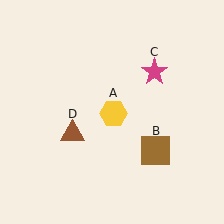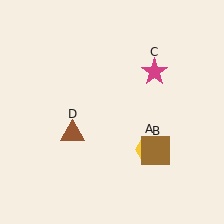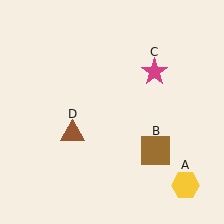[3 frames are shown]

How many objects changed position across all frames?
1 object changed position: yellow hexagon (object A).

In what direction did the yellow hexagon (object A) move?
The yellow hexagon (object A) moved down and to the right.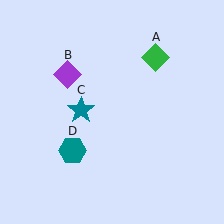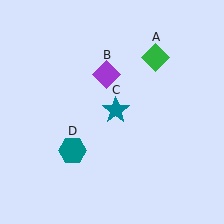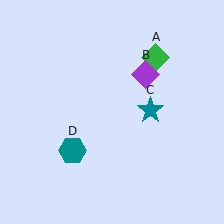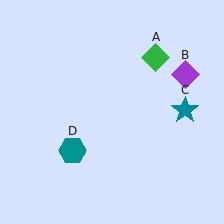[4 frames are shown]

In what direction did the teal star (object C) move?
The teal star (object C) moved right.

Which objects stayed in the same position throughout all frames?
Green diamond (object A) and teal hexagon (object D) remained stationary.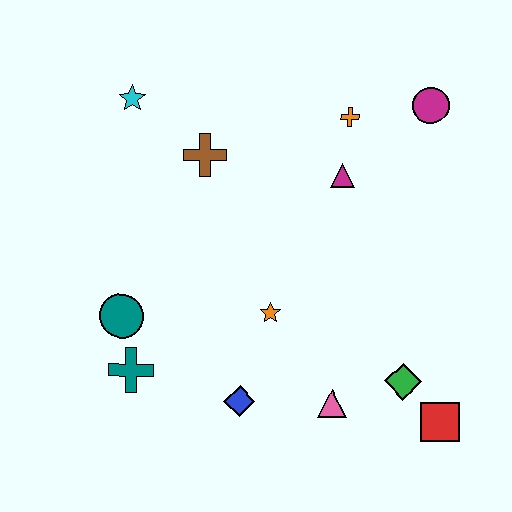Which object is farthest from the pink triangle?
The cyan star is farthest from the pink triangle.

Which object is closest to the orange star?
The blue diamond is closest to the orange star.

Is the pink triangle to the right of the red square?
No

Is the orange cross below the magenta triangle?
No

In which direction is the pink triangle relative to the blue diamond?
The pink triangle is to the right of the blue diamond.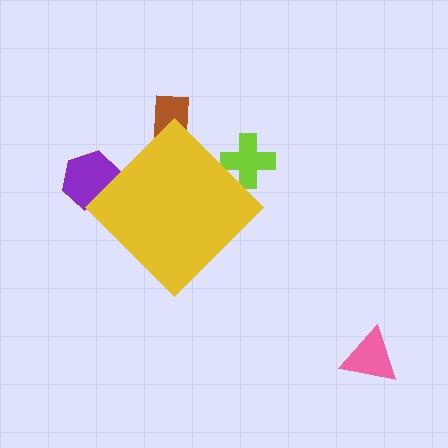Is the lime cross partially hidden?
Yes, the lime cross is partially hidden behind the yellow diamond.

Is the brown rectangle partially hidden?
Yes, the brown rectangle is partially hidden behind the yellow diamond.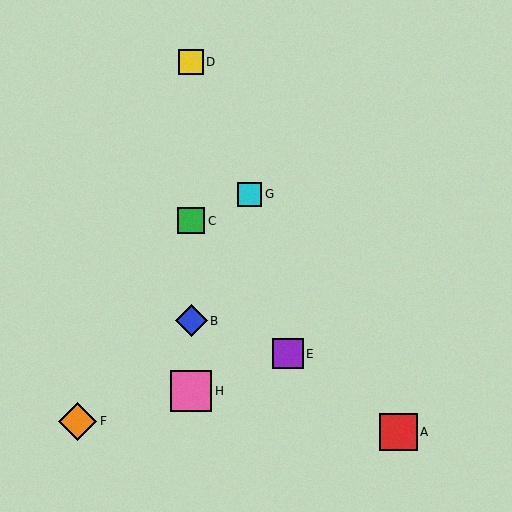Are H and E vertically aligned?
No, H is at x≈191 and E is at x≈288.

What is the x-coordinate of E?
Object E is at x≈288.